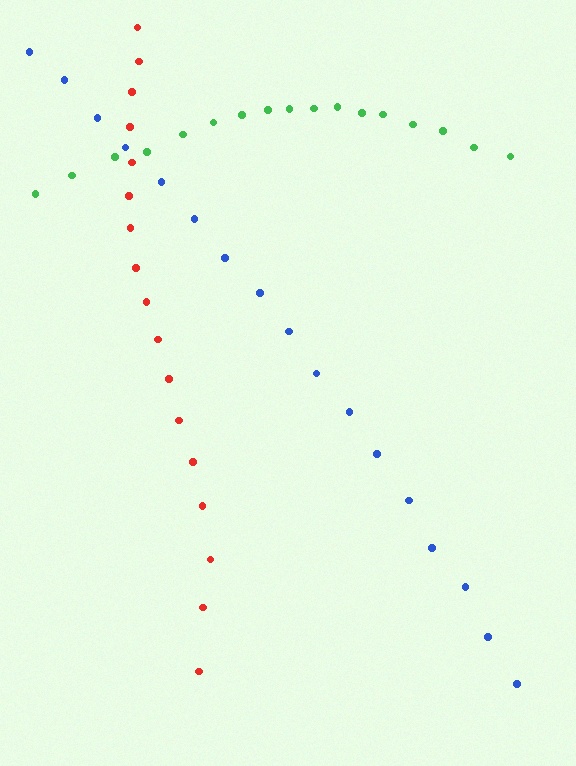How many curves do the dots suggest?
There are 3 distinct paths.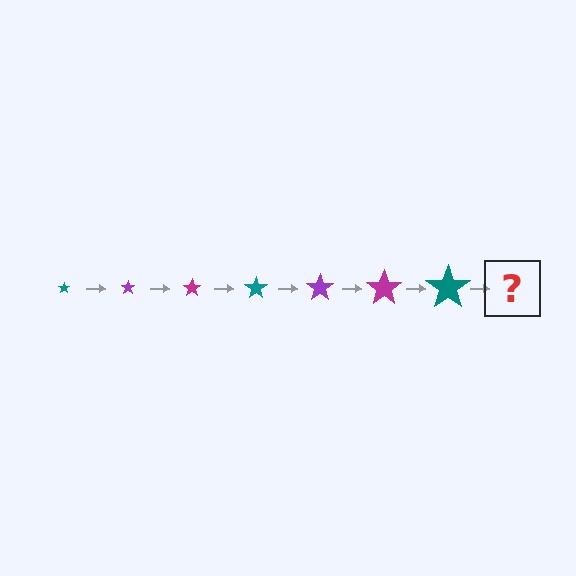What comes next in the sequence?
The next element should be a purple star, larger than the previous one.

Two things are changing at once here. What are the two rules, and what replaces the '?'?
The two rules are that the star grows larger each step and the color cycles through teal, purple, and magenta. The '?' should be a purple star, larger than the previous one.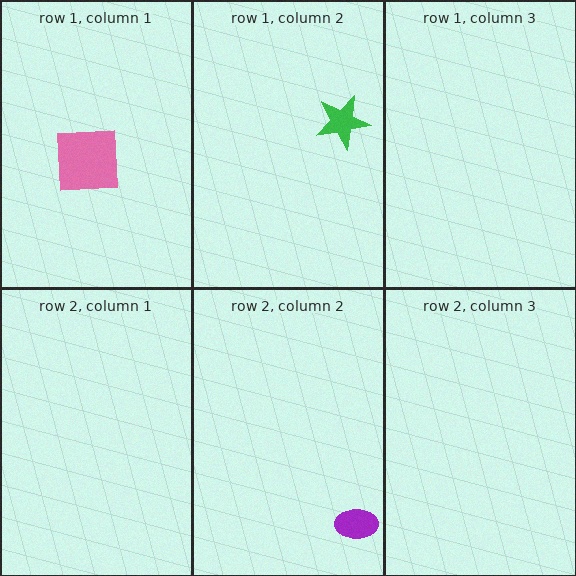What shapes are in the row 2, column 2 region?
The purple ellipse.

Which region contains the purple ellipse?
The row 2, column 2 region.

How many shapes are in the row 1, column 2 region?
1.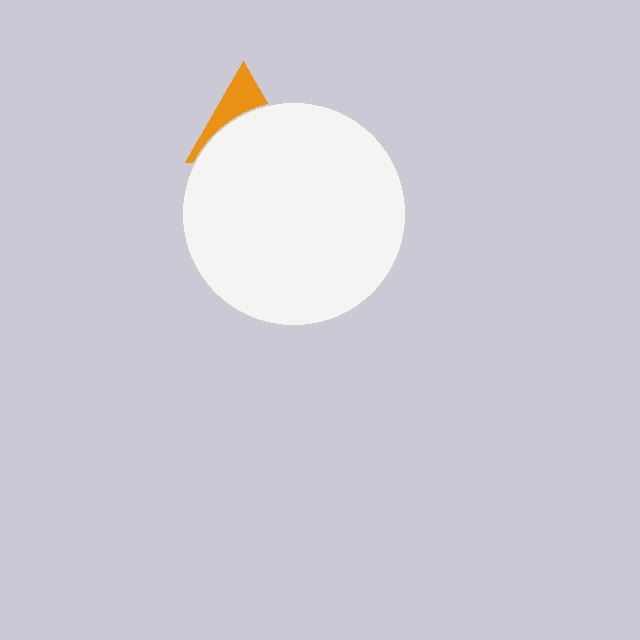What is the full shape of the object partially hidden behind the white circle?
The partially hidden object is an orange triangle.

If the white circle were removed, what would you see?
You would see the complete orange triangle.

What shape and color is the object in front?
The object in front is a white circle.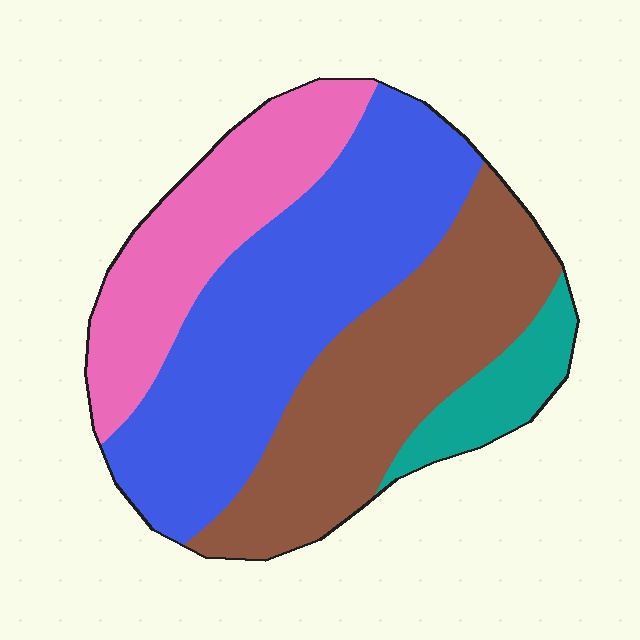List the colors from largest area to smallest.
From largest to smallest: blue, brown, pink, teal.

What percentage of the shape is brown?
Brown covers 31% of the shape.